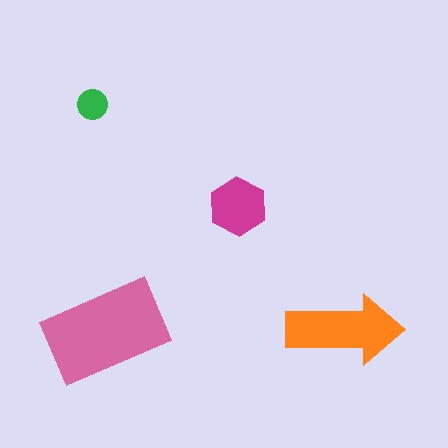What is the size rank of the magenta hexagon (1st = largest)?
3rd.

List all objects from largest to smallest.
The pink rectangle, the orange arrow, the magenta hexagon, the green circle.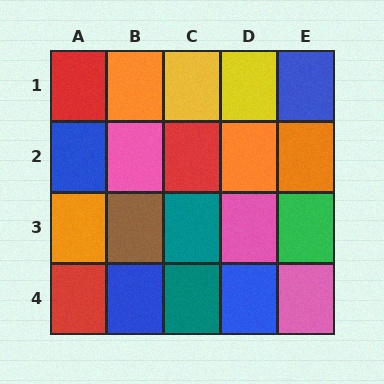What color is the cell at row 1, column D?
Yellow.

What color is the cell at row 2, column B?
Pink.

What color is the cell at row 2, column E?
Orange.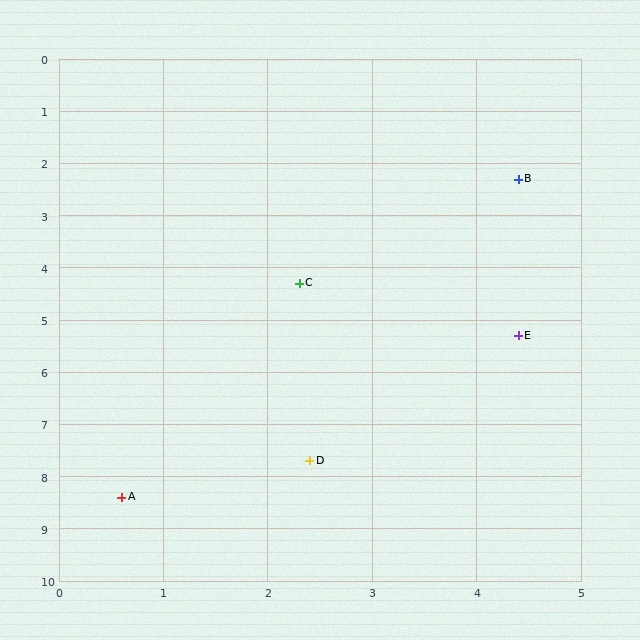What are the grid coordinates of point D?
Point D is at approximately (2.4, 7.7).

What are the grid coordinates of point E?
Point E is at approximately (4.4, 5.3).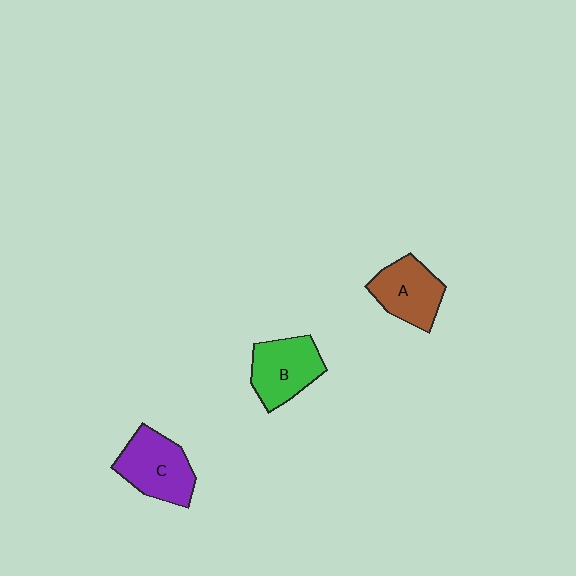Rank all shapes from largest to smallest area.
From largest to smallest: C (purple), B (green), A (brown).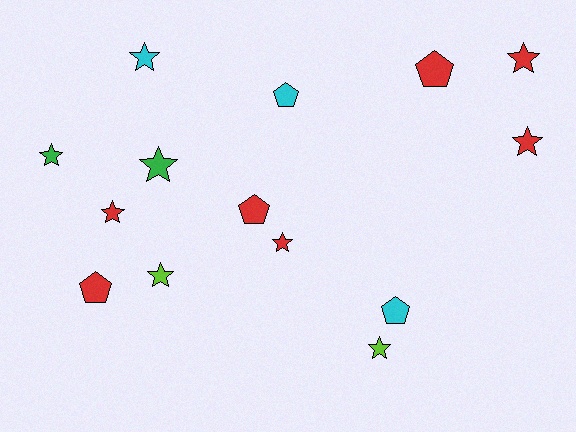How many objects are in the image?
There are 14 objects.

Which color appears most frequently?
Red, with 7 objects.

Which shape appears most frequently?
Star, with 9 objects.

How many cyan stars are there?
There is 1 cyan star.